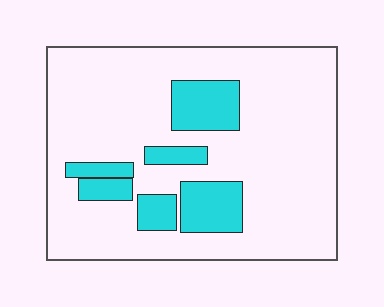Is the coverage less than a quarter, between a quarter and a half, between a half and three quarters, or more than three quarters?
Less than a quarter.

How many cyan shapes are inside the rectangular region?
6.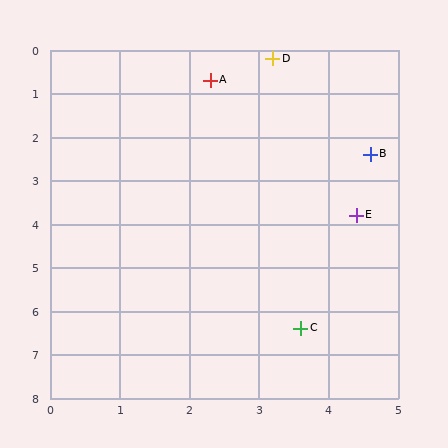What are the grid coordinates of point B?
Point B is at approximately (4.6, 2.4).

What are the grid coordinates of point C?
Point C is at approximately (3.6, 6.4).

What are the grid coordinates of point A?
Point A is at approximately (2.3, 0.7).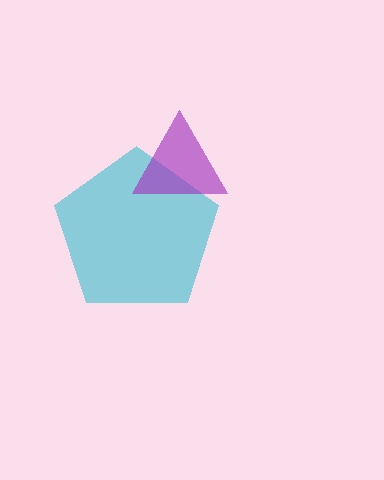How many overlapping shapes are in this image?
There are 2 overlapping shapes in the image.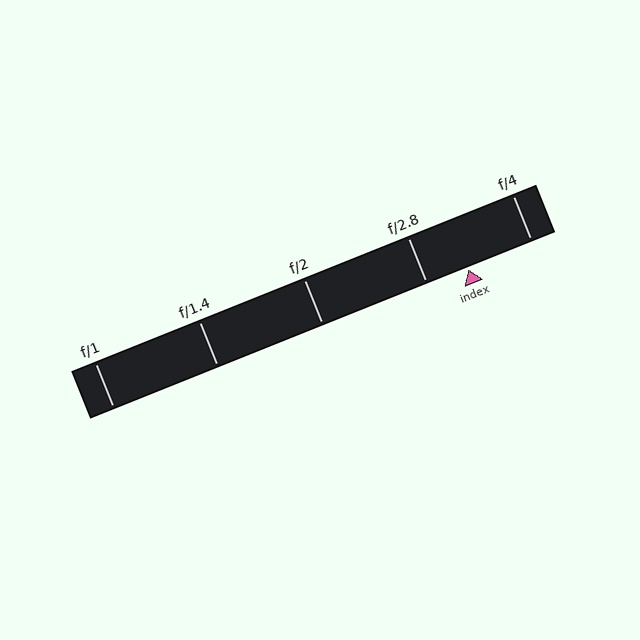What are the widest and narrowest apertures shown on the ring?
The widest aperture shown is f/1 and the narrowest is f/4.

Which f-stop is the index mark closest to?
The index mark is closest to f/2.8.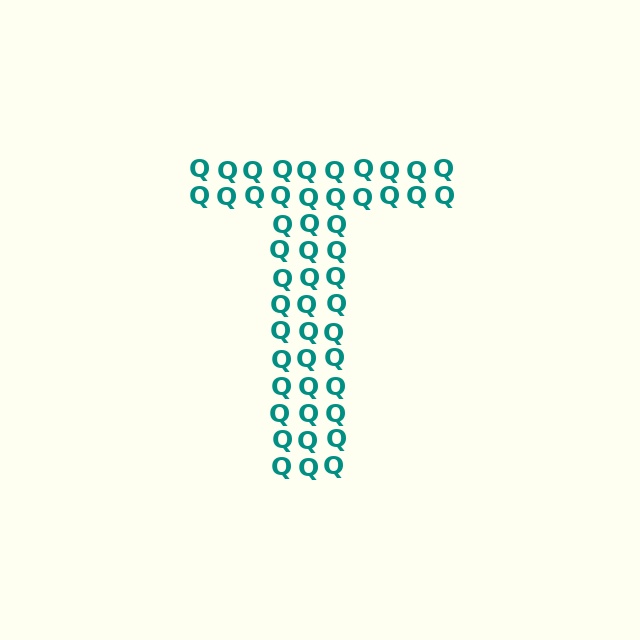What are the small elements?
The small elements are letter Q's.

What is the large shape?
The large shape is the letter T.